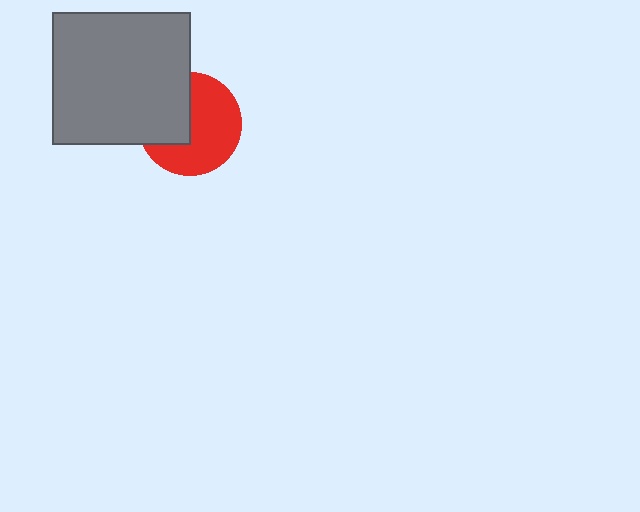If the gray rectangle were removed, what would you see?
You would see the complete red circle.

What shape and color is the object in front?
The object in front is a gray rectangle.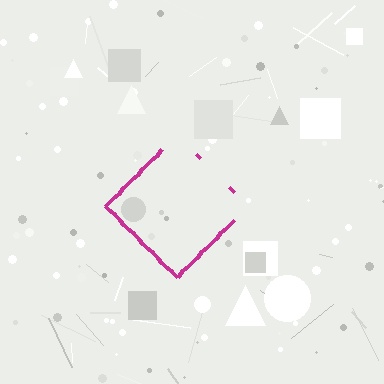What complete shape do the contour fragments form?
The contour fragments form a diamond.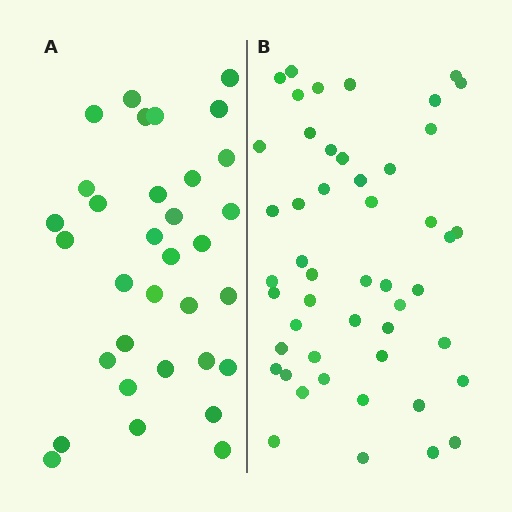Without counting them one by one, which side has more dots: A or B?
Region B (the right region) has more dots.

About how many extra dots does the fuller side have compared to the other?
Region B has approximately 15 more dots than region A.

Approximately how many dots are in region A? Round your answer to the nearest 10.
About 30 dots. (The exact count is 33, which rounds to 30.)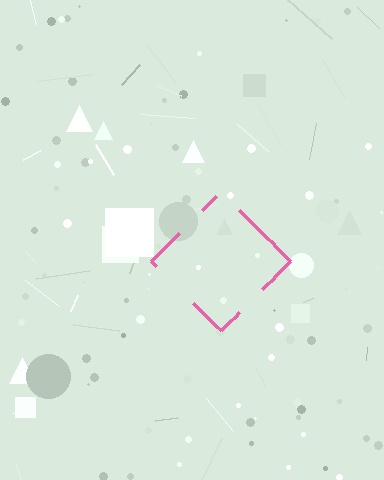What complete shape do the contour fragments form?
The contour fragments form a diamond.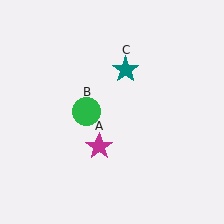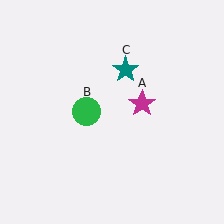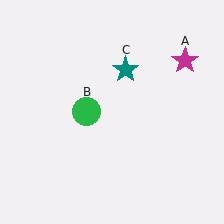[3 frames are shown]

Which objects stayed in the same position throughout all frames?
Green circle (object B) and teal star (object C) remained stationary.